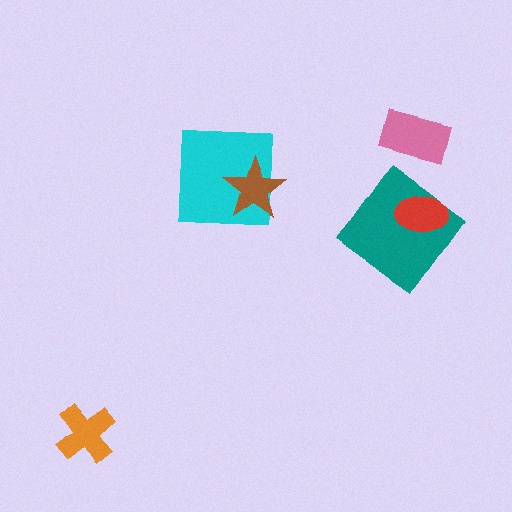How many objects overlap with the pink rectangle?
0 objects overlap with the pink rectangle.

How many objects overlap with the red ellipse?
1 object overlaps with the red ellipse.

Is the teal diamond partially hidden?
Yes, it is partially covered by another shape.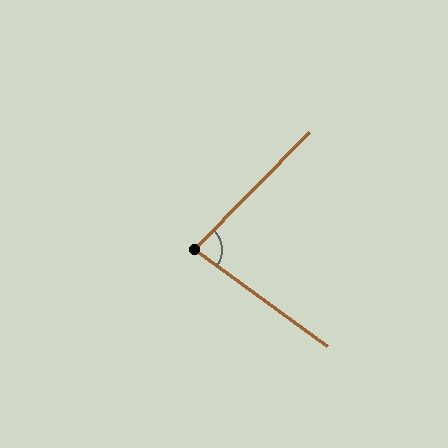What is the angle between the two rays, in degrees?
Approximately 82 degrees.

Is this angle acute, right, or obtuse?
It is acute.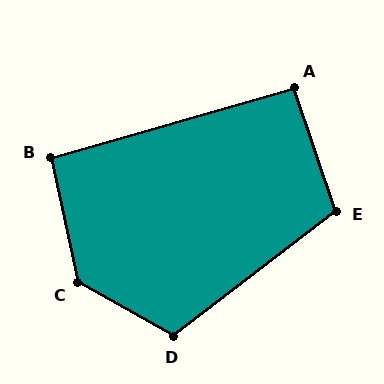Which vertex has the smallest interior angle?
A, at approximately 93 degrees.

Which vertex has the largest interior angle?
C, at approximately 132 degrees.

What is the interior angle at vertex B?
Approximately 94 degrees (approximately right).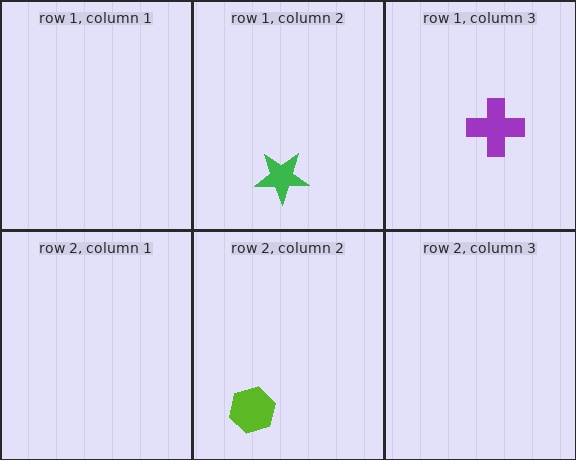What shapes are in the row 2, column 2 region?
The lime hexagon.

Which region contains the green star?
The row 1, column 2 region.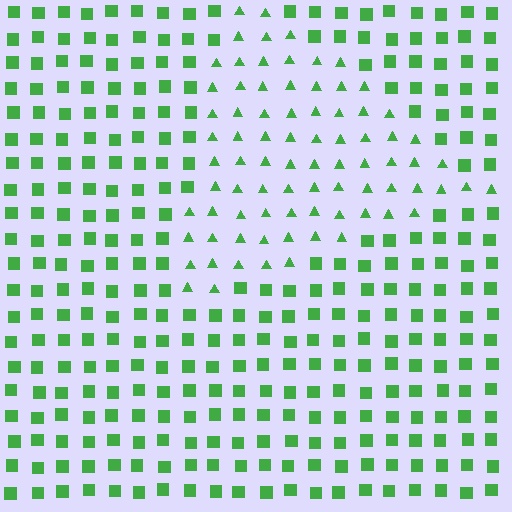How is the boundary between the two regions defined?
The boundary is defined by a change in element shape: triangles inside vs. squares outside. All elements share the same color and spacing.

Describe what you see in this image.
The image is filled with small green elements arranged in a uniform grid. A triangle-shaped region contains triangles, while the surrounding area contains squares. The boundary is defined purely by the change in element shape.